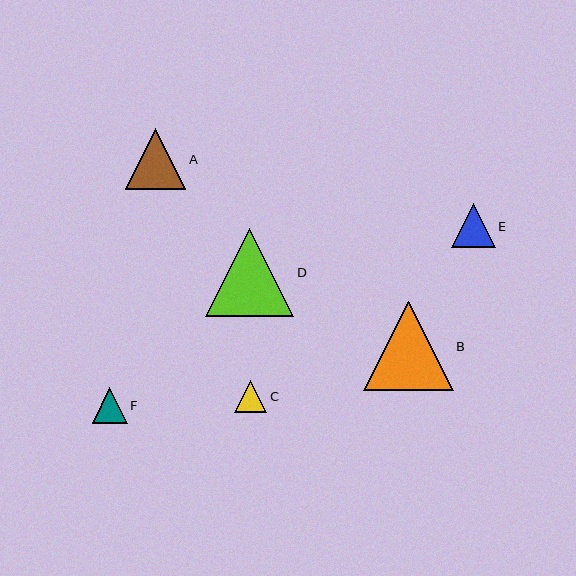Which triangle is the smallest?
Triangle C is the smallest with a size of approximately 32 pixels.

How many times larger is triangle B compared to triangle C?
Triangle B is approximately 2.8 times the size of triangle C.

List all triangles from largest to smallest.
From largest to smallest: B, D, A, E, F, C.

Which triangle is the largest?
Triangle B is the largest with a size of approximately 90 pixels.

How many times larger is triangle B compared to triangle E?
Triangle B is approximately 2.0 times the size of triangle E.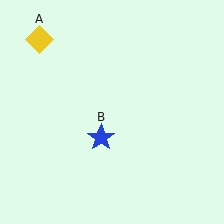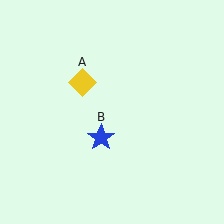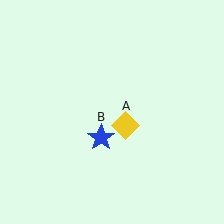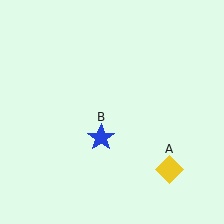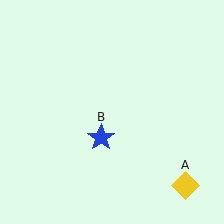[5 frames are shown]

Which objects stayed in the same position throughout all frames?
Blue star (object B) remained stationary.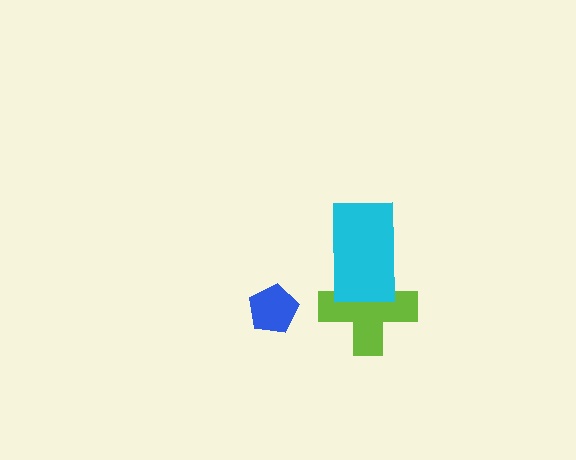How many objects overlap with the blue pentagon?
0 objects overlap with the blue pentagon.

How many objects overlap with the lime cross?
1 object overlaps with the lime cross.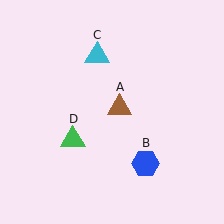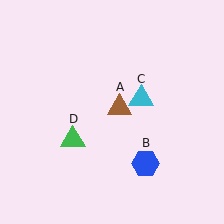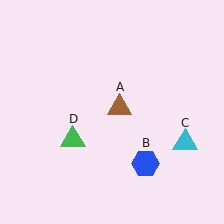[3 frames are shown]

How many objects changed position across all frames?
1 object changed position: cyan triangle (object C).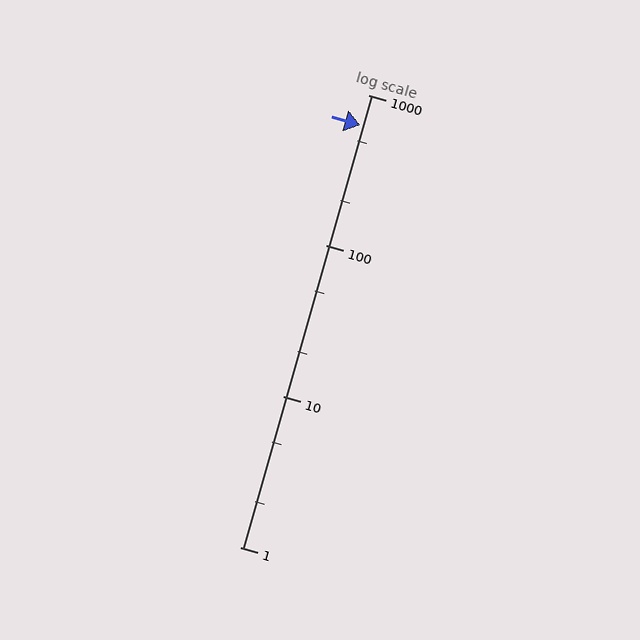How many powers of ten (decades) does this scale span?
The scale spans 3 decades, from 1 to 1000.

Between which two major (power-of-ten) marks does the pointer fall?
The pointer is between 100 and 1000.